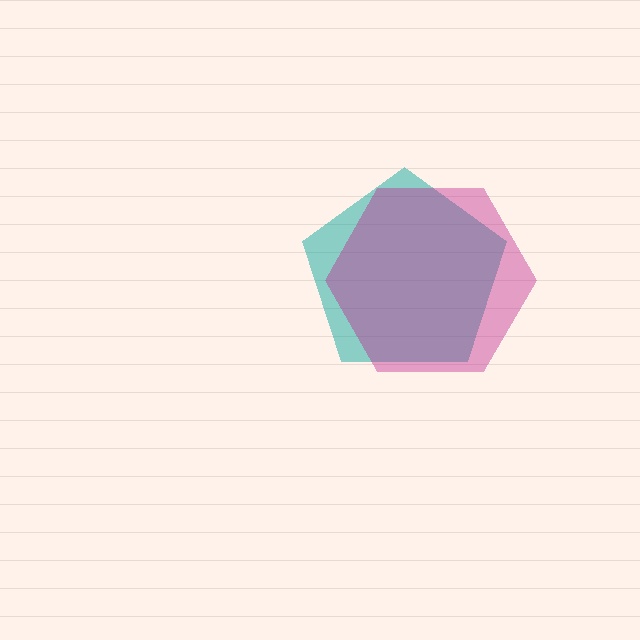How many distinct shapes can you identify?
There are 2 distinct shapes: a teal pentagon, a magenta hexagon.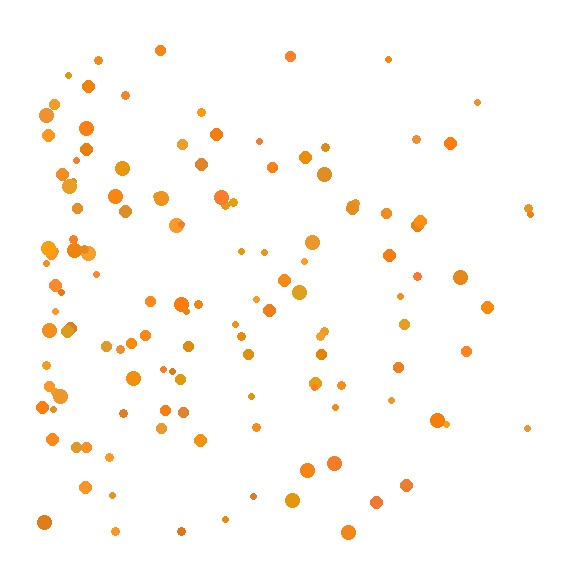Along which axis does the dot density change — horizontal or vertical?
Horizontal.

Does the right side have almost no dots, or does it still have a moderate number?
Still a moderate number, just noticeably fewer than the left.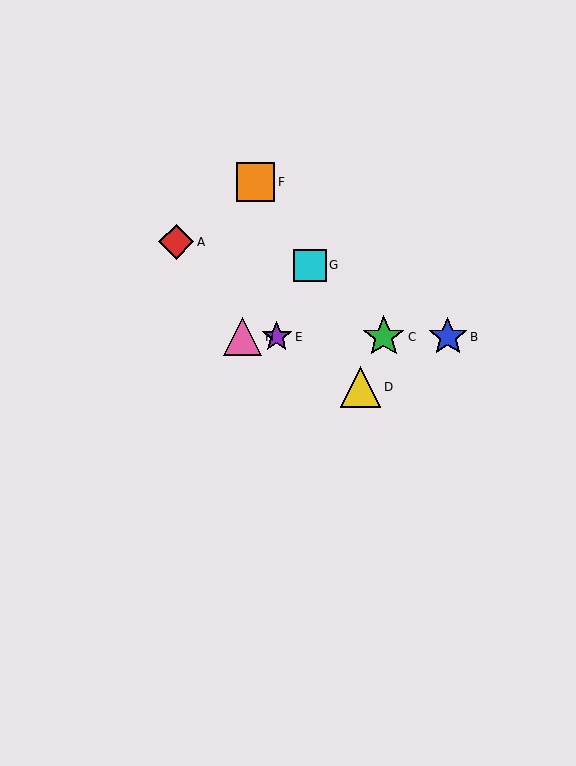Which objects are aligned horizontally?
Objects B, C, E, H are aligned horizontally.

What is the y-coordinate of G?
Object G is at y≈265.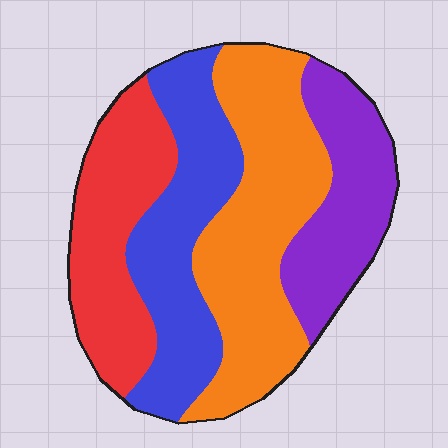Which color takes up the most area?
Orange, at roughly 35%.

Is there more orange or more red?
Orange.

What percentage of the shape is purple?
Purple covers roughly 20% of the shape.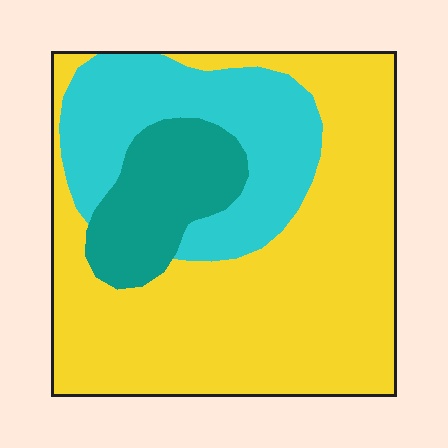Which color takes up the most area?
Yellow, at roughly 60%.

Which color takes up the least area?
Teal, at roughly 15%.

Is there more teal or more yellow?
Yellow.